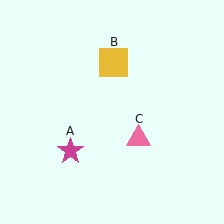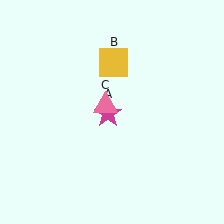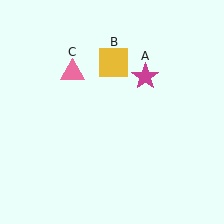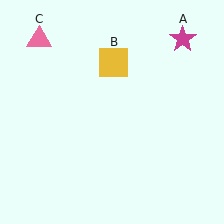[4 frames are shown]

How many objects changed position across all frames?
2 objects changed position: magenta star (object A), pink triangle (object C).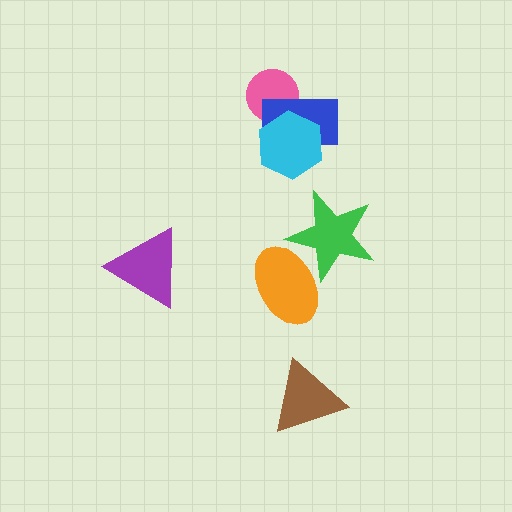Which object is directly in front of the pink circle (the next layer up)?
The blue rectangle is directly in front of the pink circle.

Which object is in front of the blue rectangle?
The cyan hexagon is in front of the blue rectangle.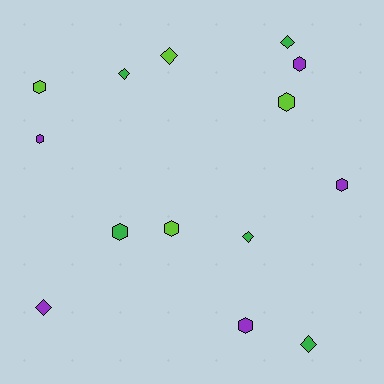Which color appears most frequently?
Green, with 5 objects.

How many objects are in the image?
There are 14 objects.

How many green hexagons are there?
There is 1 green hexagon.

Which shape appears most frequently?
Hexagon, with 8 objects.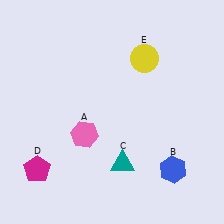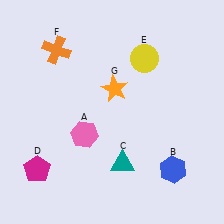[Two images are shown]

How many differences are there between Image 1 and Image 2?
There are 2 differences between the two images.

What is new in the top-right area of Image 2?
An orange star (G) was added in the top-right area of Image 2.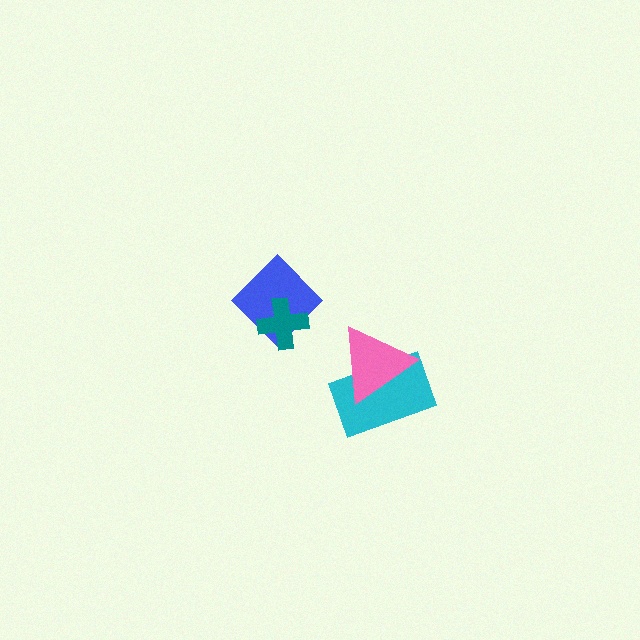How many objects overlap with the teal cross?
1 object overlaps with the teal cross.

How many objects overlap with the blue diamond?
1 object overlaps with the blue diamond.